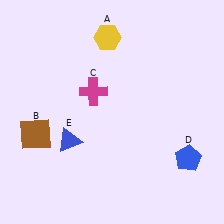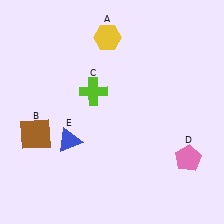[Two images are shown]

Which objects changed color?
C changed from magenta to lime. D changed from blue to pink.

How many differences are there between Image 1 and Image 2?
There are 2 differences between the two images.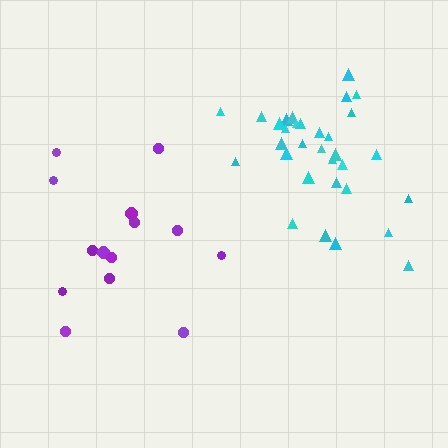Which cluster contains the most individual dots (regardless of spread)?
Cyan (33).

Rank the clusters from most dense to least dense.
cyan, purple.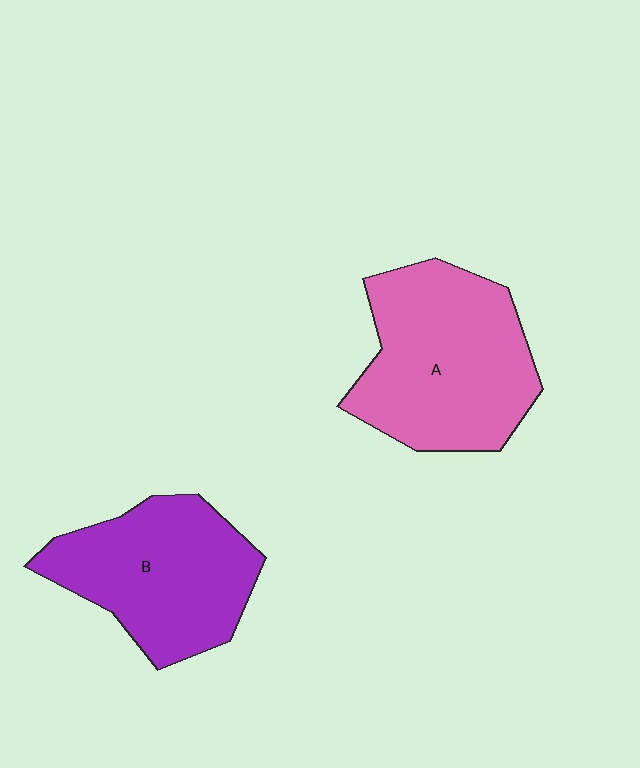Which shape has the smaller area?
Shape B (purple).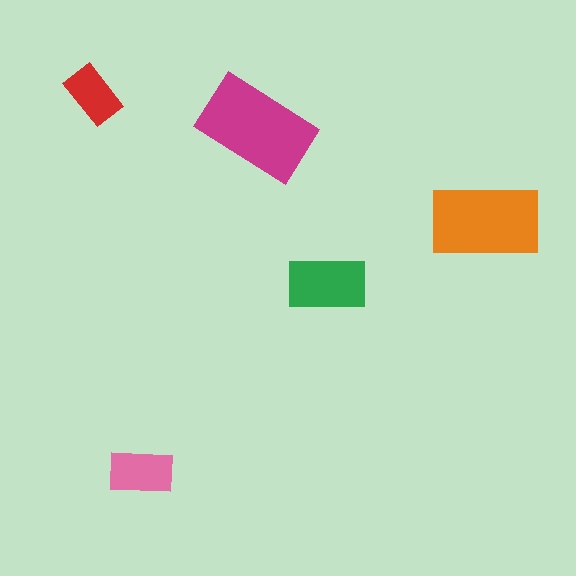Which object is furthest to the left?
The red rectangle is leftmost.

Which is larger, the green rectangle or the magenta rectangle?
The magenta one.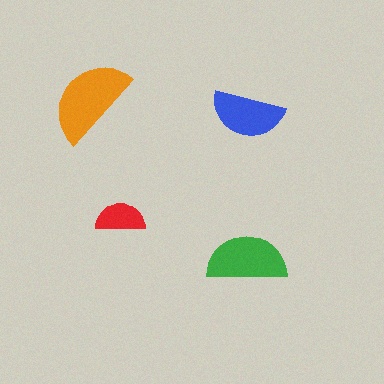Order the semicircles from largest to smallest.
the orange one, the green one, the blue one, the red one.